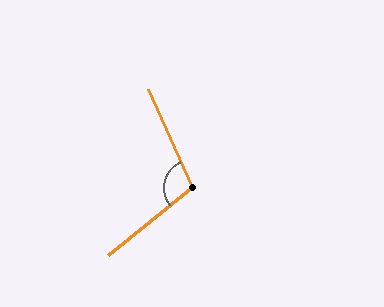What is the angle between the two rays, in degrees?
Approximately 105 degrees.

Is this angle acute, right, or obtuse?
It is obtuse.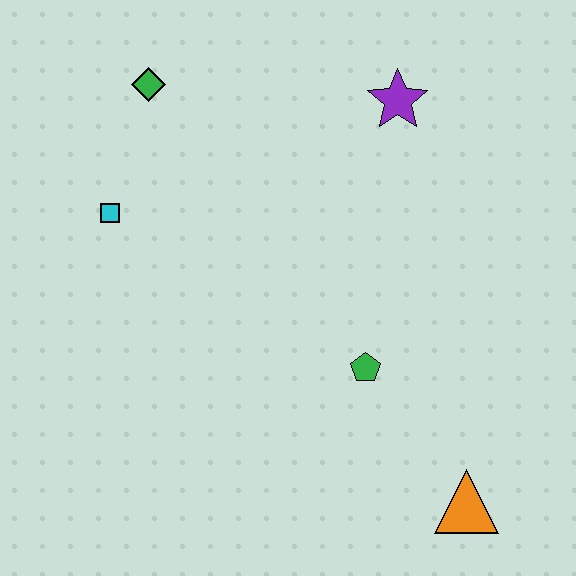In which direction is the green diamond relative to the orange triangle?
The green diamond is above the orange triangle.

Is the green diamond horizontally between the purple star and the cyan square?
Yes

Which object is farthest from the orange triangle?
The green diamond is farthest from the orange triangle.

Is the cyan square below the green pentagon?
No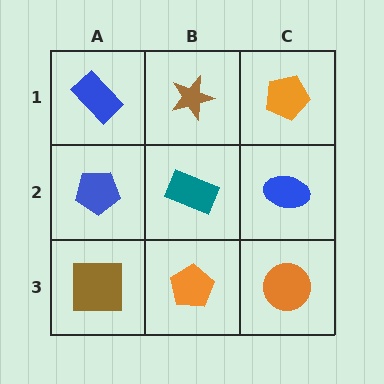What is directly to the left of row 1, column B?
A blue rectangle.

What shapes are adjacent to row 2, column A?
A blue rectangle (row 1, column A), a brown square (row 3, column A), a teal rectangle (row 2, column B).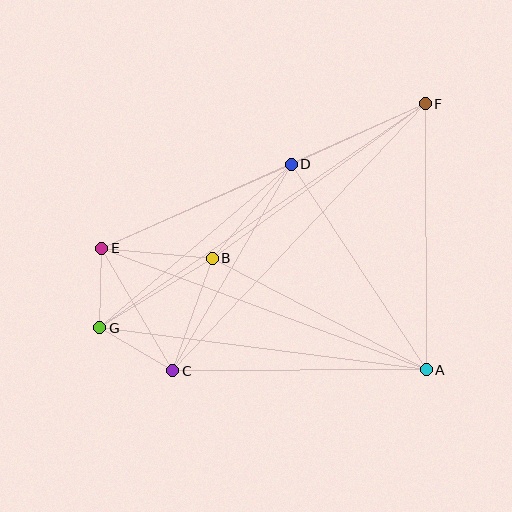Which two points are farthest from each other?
Points F and G are farthest from each other.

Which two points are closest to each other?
Points E and G are closest to each other.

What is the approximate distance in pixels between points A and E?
The distance between A and E is approximately 346 pixels.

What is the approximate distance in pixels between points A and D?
The distance between A and D is approximately 246 pixels.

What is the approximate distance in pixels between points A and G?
The distance between A and G is approximately 329 pixels.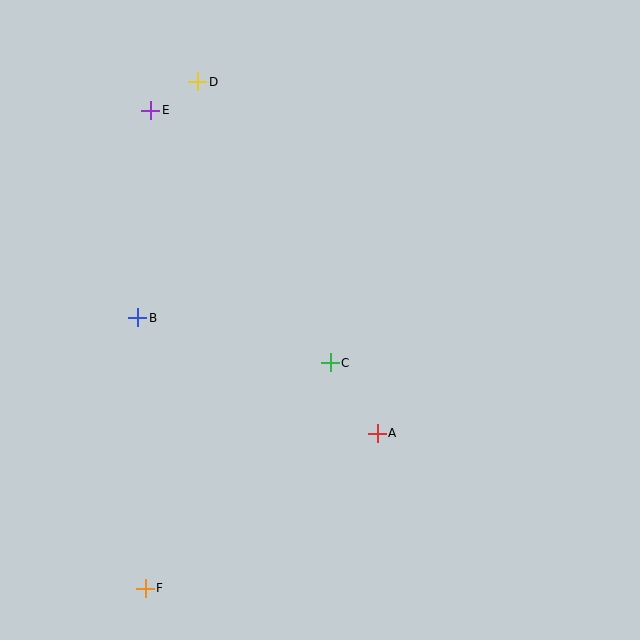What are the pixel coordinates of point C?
Point C is at (330, 363).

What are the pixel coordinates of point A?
Point A is at (377, 433).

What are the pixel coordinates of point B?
Point B is at (138, 318).